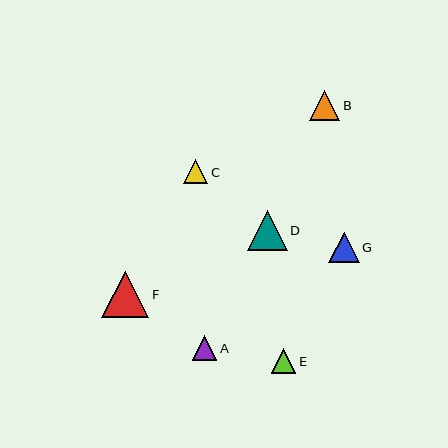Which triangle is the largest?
Triangle F is the largest with a size of approximately 47 pixels.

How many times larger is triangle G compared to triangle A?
Triangle G is approximately 1.3 times the size of triangle A.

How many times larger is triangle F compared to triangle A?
Triangle F is approximately 1.9 times the size of triangle A.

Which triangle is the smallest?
Triangle C is the smallest with a size of approximately 24 pixels.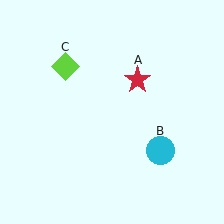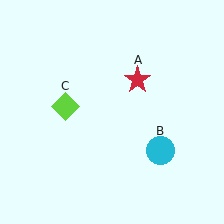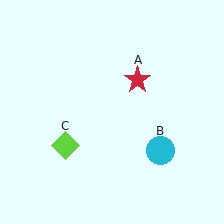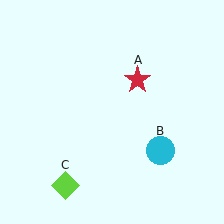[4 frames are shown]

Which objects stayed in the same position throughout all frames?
Red star (object A) and cyan circle (object B) remained stationary.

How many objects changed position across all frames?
1 object changed position: lime diamond (object C).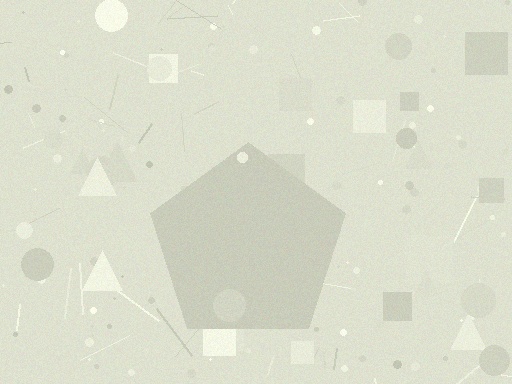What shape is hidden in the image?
A pentagon is hidden in the image.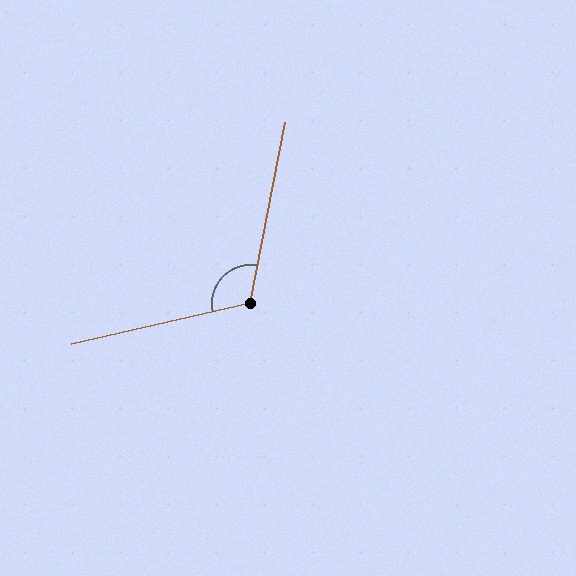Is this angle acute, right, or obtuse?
It is obtuse.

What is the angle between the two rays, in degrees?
Approximately 114 degrees.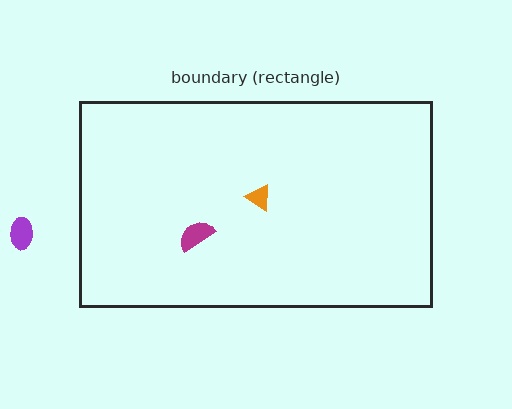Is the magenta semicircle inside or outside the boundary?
Inside.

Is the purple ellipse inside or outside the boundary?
Outside.